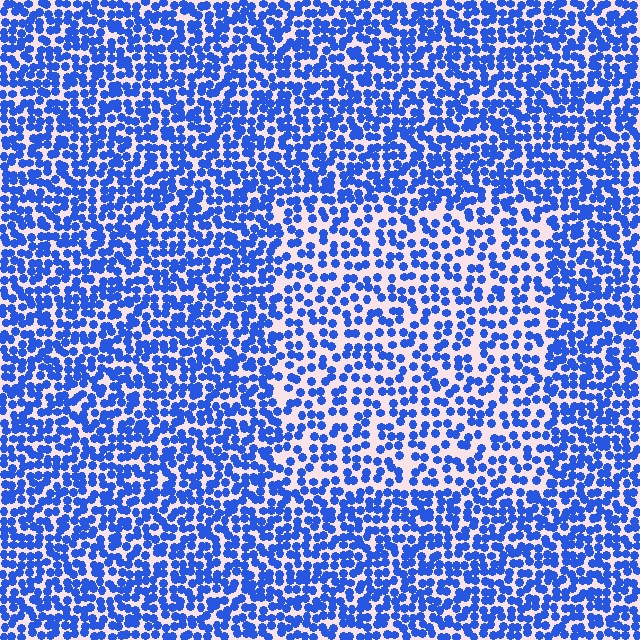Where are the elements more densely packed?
The elements are more densely packed outside the rectangle boundary.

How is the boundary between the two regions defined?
The boundary is defined by a change in element density (approximately 1.6x ratio). All elements are the same color, size, and shape.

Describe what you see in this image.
The image contains small blue elements arranged at two different densities. A rectangle-shaped region is visible where the elements are less densely packed than the surrounding area.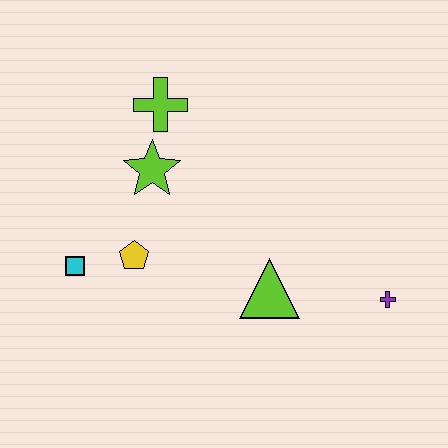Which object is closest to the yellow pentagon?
The cyan square is closest to the yellow pentagon.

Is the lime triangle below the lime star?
Yes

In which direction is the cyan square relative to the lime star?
The cyan square is below the lime star.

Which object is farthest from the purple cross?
The cyan square is farthest from the purple cross.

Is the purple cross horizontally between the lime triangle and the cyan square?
No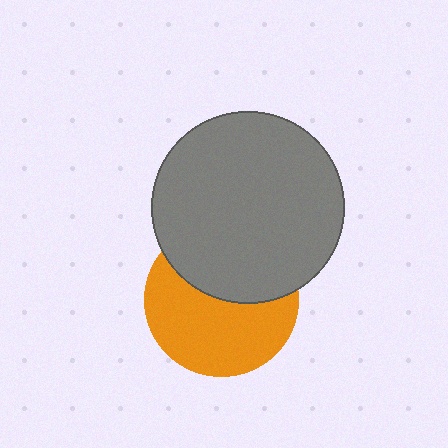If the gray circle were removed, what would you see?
You would see the complete orange circle.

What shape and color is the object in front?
The object in front is a gray circle.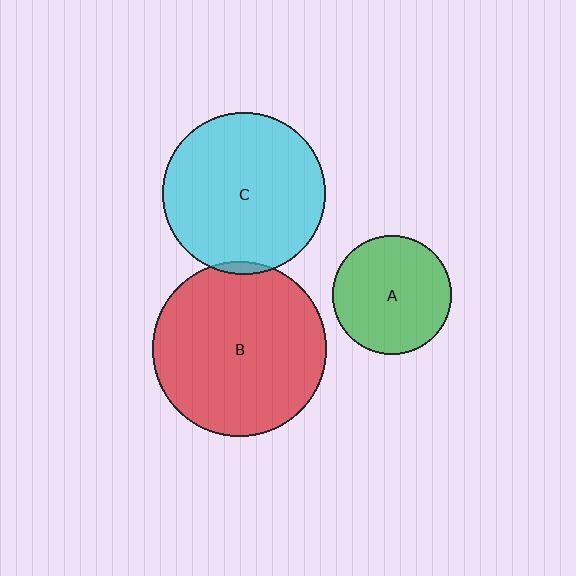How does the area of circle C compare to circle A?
Approximately 1.9 times.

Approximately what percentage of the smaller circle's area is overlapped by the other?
Approximately 5%.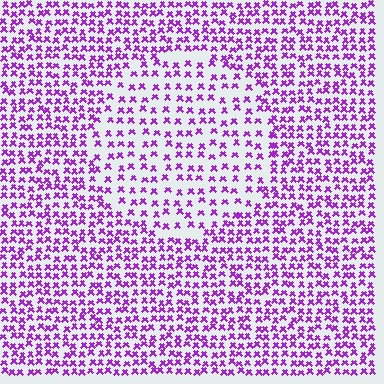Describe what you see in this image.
The image contains small purple elements arranged at two different densities. A circle-shaped region is visible where the elements are less densely packed than the surrounding area.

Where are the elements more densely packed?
The elements are more densely packed outside the circle boundary.